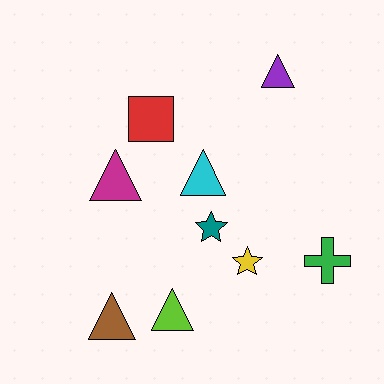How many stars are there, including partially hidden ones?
There are 2 stars.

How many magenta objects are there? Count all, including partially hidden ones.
There is 1 magenta object.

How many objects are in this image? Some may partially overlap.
There are 9 objects.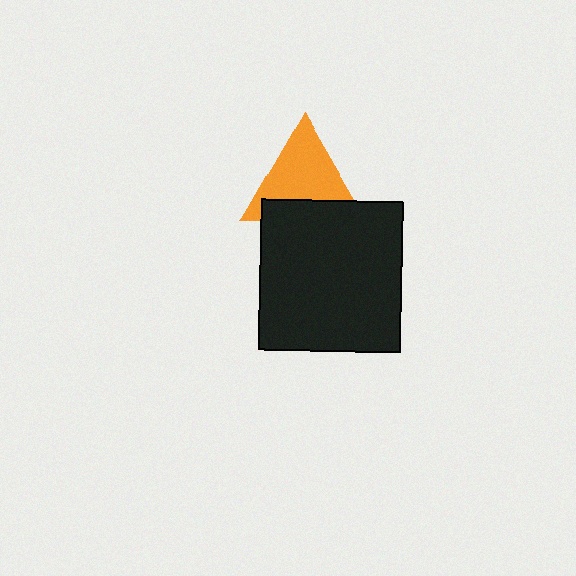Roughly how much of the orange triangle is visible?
Most of it is visible (roughly 69%).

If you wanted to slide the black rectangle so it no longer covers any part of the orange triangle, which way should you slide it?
Slide it down — that is the most direct way to separate the two shapes.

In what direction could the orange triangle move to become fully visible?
The orange triangle could move up. That would shift it out from behind the black rectangle entirely.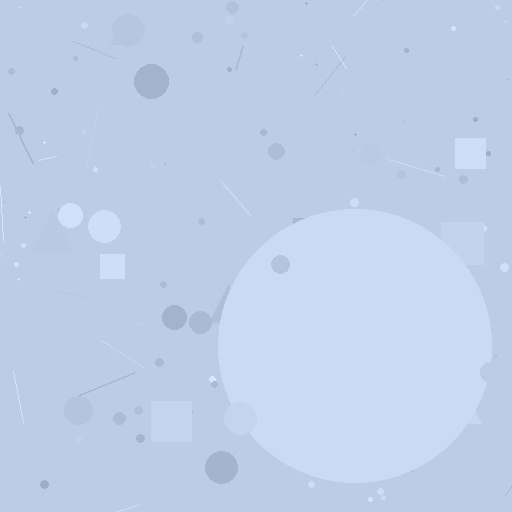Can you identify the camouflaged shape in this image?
The camouflaged shape is a circle.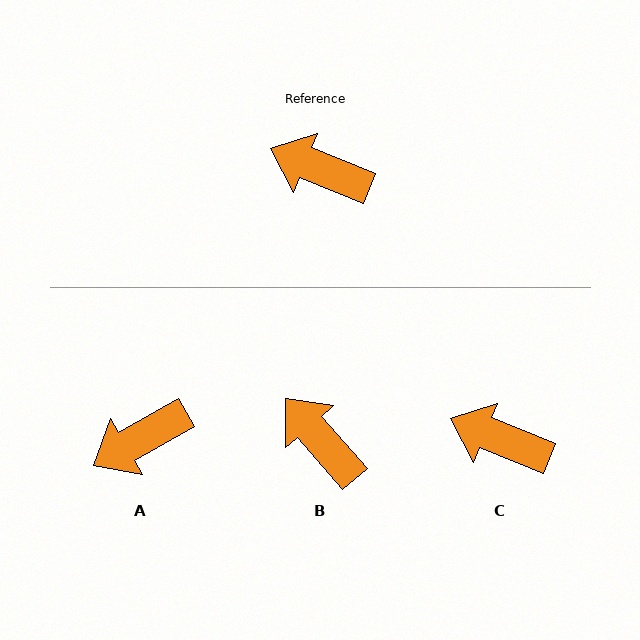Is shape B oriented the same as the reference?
No, it is off by about 27 degrees.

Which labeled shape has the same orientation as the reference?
C.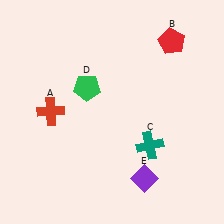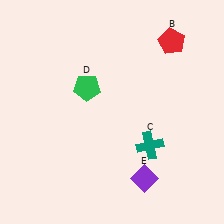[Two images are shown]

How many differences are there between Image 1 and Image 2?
There is 1 difference between the two images.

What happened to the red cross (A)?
The red cross (A) was removed in Image 2. It was in the top-left area of Image 1.